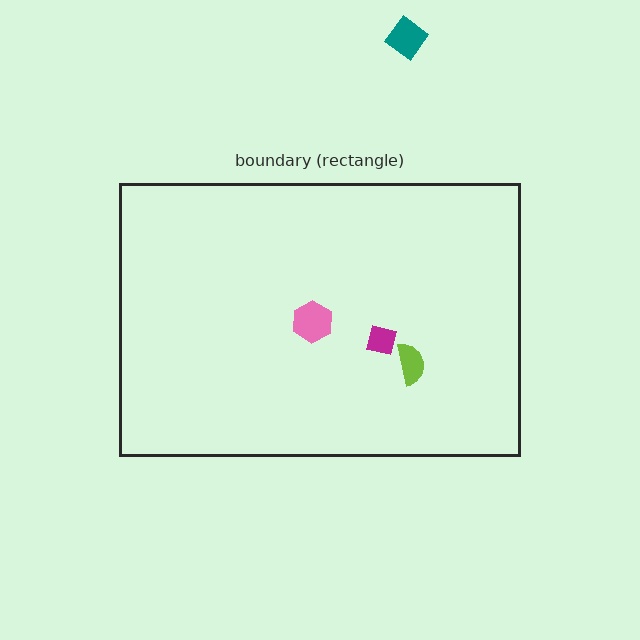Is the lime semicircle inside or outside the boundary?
Inside.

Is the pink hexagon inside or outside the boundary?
Inside.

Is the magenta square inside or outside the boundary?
Inside.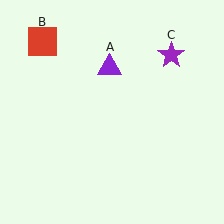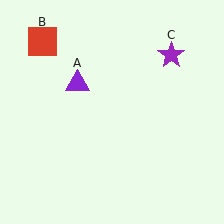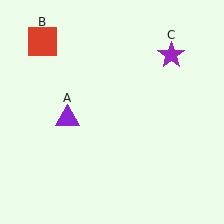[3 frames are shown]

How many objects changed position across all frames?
1 object changed position: purple triangle (object A).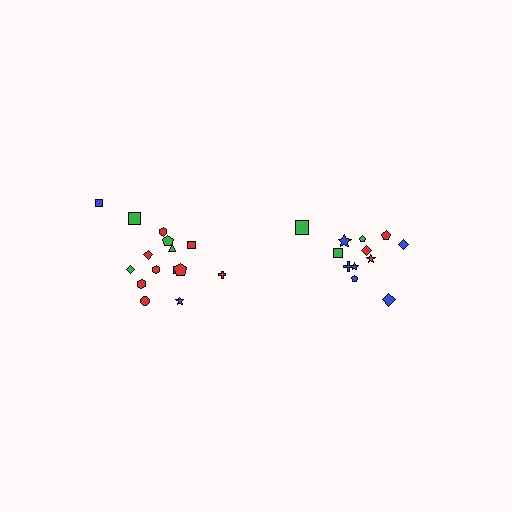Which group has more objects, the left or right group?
The left group.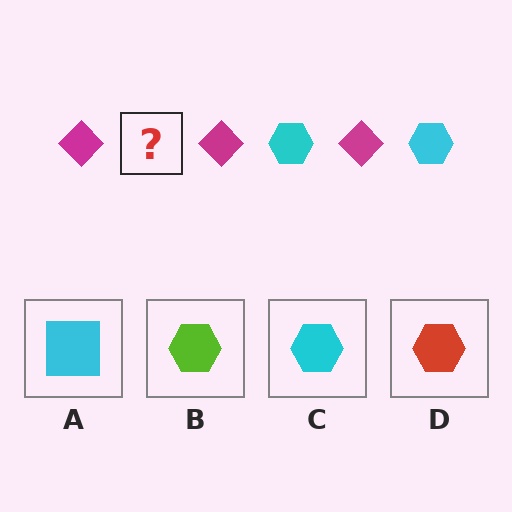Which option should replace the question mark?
Option C.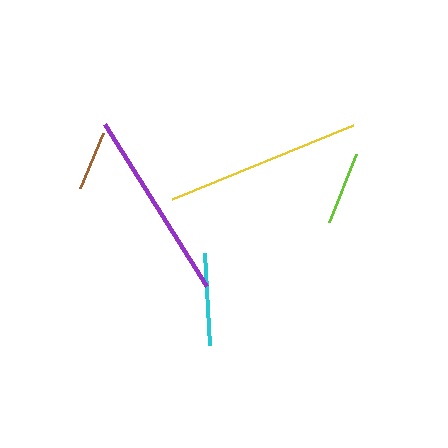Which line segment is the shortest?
The brown line is the shortest at approximately 60 pixels.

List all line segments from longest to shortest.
From longest to shortest: yellow, purple, cyan, lime, brown.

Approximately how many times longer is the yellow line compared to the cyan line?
The yellow line is approximately 2.1 times the length of the cyan line.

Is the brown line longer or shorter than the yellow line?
The yellow line is longer than the brown line.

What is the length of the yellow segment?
The yellow segment is approximately 195 pixels long.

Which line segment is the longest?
The yellow line is the longest at approximately 195 pixels.